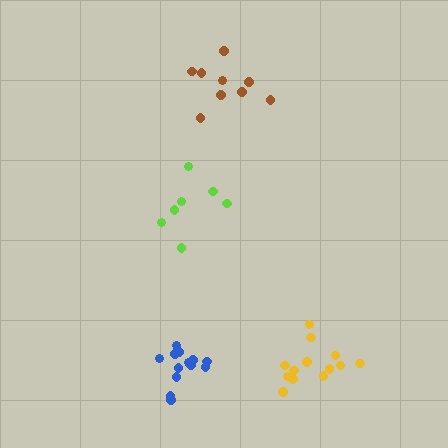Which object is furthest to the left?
The lime cluster is leftmost.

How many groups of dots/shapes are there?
There are 4 groups.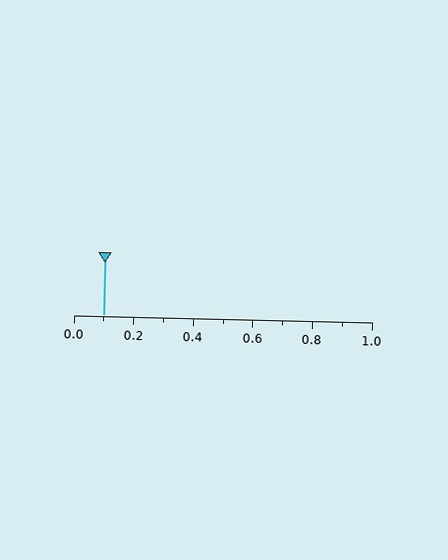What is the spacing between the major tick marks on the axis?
The major ticks are spaced 0.2 apart.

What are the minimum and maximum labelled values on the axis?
The axis runs from 0.0 to 1.0.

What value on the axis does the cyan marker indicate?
The marker indicates approximately 0.1.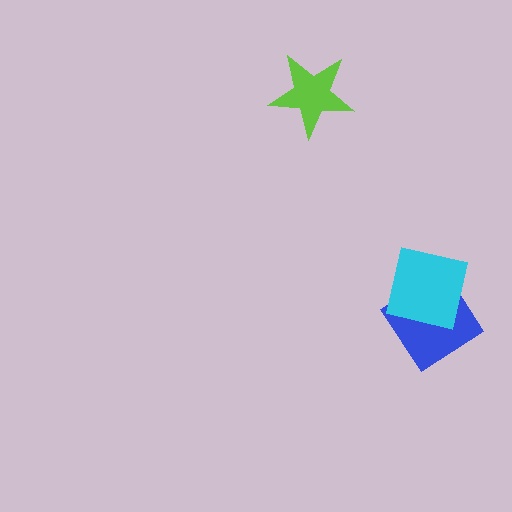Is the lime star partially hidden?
No, no other shape covers it.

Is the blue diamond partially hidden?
Yes, it is partially covered by another shape.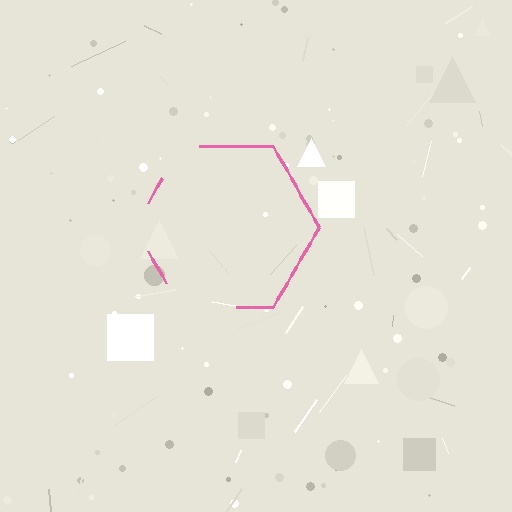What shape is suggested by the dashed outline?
The dashed outline suggests a hexagon.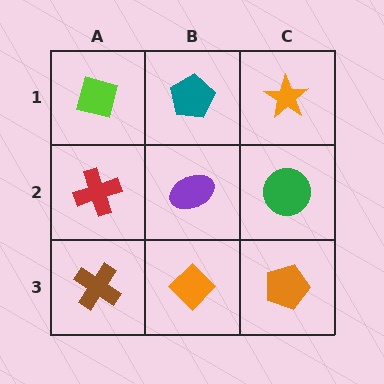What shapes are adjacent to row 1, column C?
A green circle (row 2, column C), a teal pentagon (row 1, column B).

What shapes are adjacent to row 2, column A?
A lime square (row 1, column A), a brown cross (row 3, column A), a purple ellipse (row 2, column B).